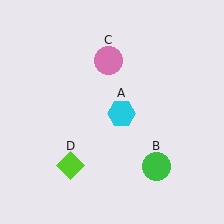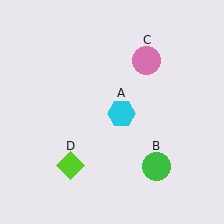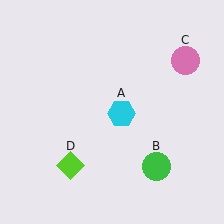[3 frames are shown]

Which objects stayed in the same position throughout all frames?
Cyan hexagon (object A) and green circle (object B) and lime diamond (object D) remained stationary.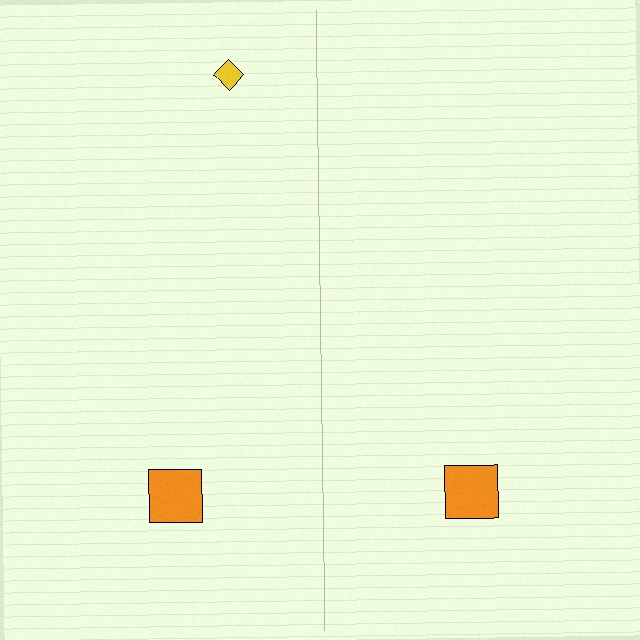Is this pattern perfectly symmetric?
No, the pattern is not perfectly symmetric. A yellow diamond is missing from the right side.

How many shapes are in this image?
There are 3 shapes in this image.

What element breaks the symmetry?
A yellow diamond is missing from the right side.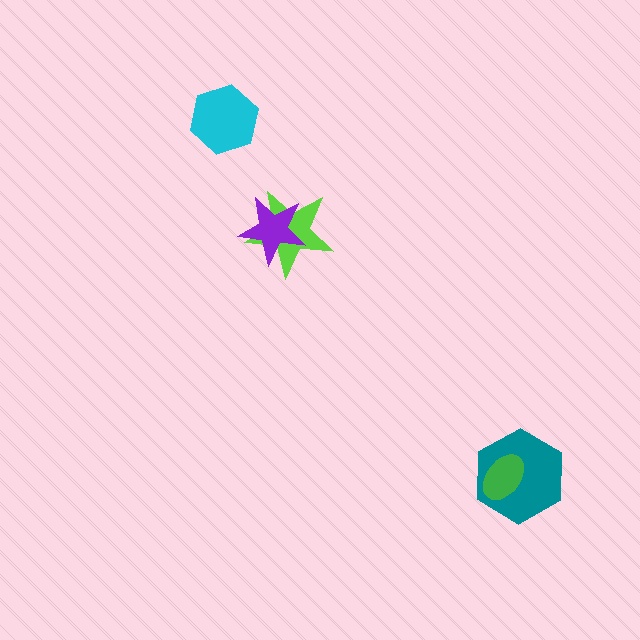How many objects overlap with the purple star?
1 object overlaps with the purple star.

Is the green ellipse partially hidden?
No, no other shape covers it.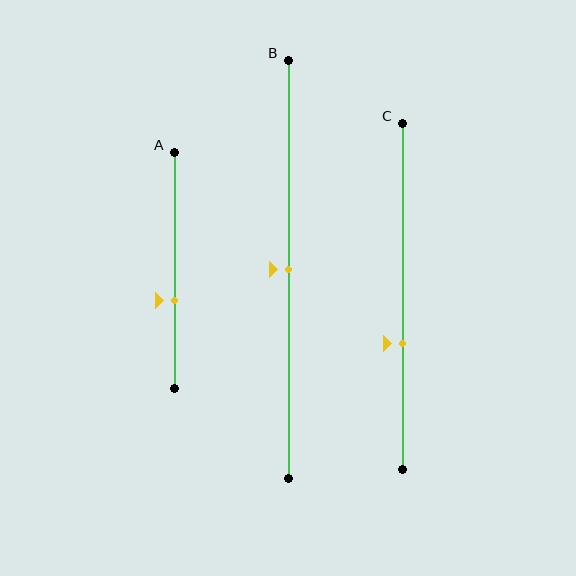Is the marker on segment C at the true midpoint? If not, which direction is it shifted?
No, the marker on segment C is shifted downward by about 14% of the segment length.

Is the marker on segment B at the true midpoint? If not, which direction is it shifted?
Yes, the marker on segment B is at the true midpoint.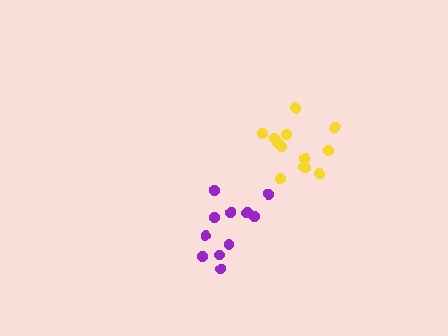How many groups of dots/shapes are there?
There are 2 groups.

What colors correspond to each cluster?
The clusters are colored: purple, yellow.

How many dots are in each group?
Group 1: 11 dots, Group 2: 13 dots (24 total).